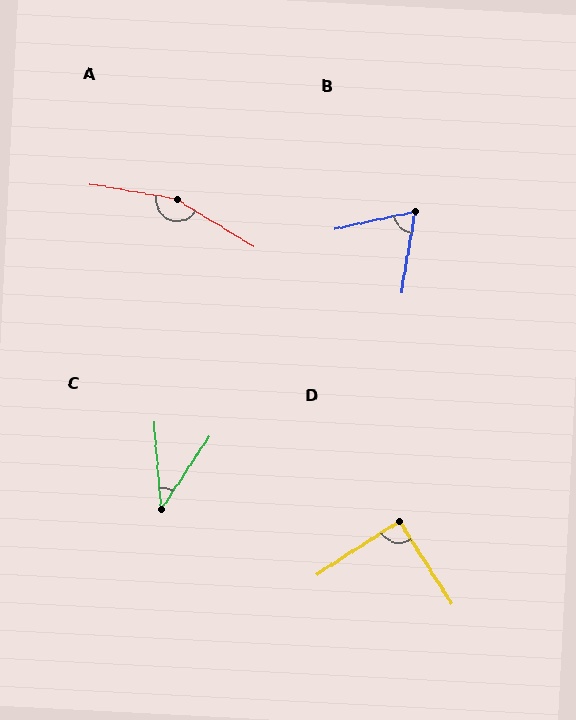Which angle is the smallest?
C, at approximately 38 degrees.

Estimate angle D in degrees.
Approximately 90 degrees.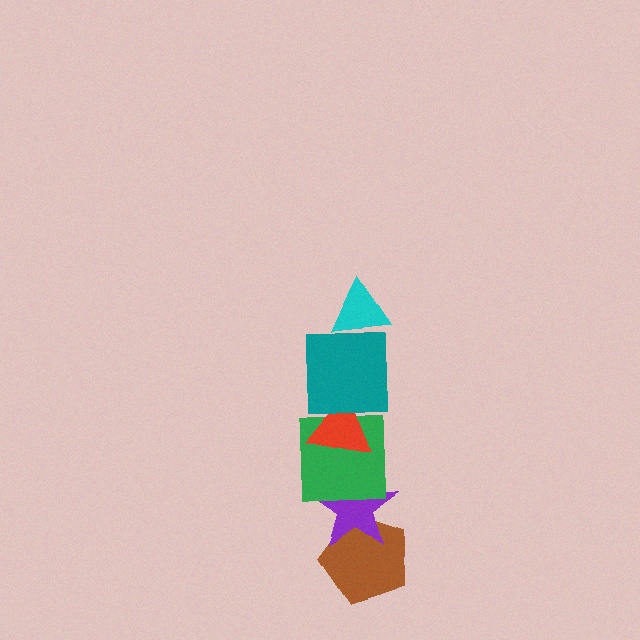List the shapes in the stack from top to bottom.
From top to bottom: the cyan triangle, the teal square, the red triangle, the green square, the purple star, the brown pentagon.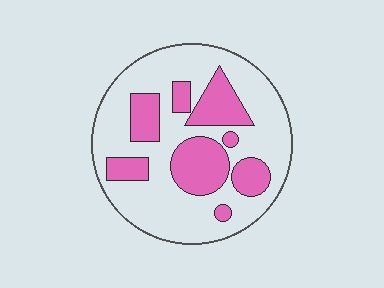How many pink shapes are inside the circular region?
8.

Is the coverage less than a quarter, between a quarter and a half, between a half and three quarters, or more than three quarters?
Between a quarter and a half.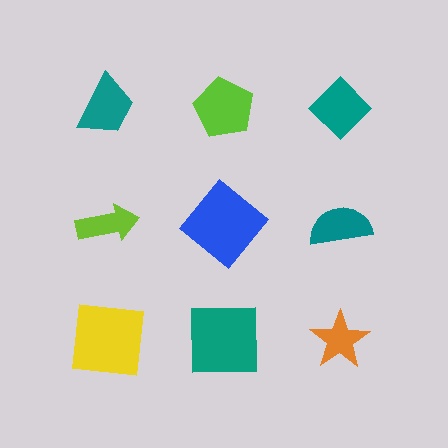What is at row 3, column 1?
A yellow square.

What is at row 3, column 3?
An orange star.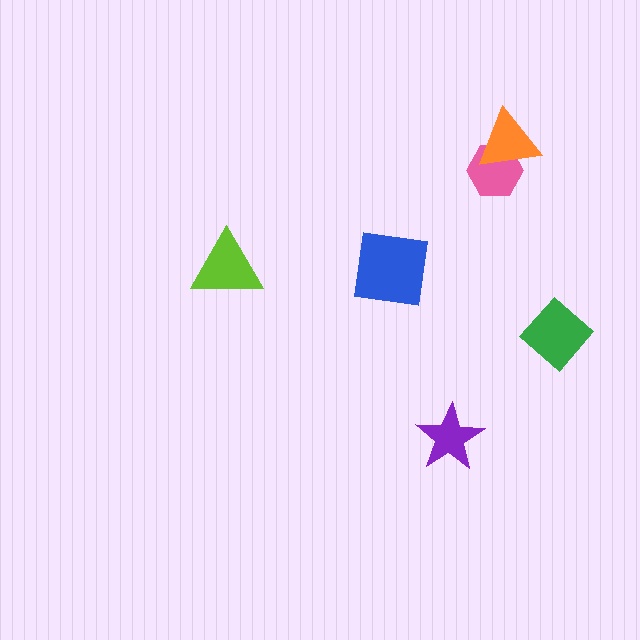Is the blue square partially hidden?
No, no other shape covers it.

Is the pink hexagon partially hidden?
Yes, it is partially covered by another shape.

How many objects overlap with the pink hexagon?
1 object overlaps with the pink hexagon.